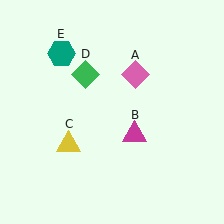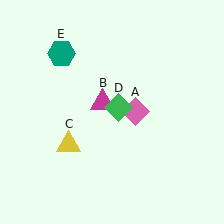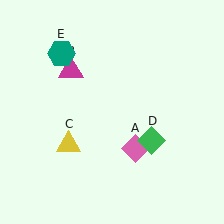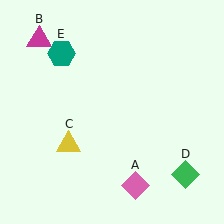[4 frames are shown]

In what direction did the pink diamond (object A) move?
The pink diamond (object A) moved down.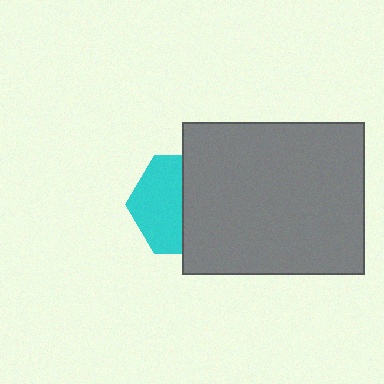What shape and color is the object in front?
The object in front is a gray rectangle.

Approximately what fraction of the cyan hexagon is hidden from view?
Roughly 51% of the cyan hexagon is hidden behind the gray rectangle.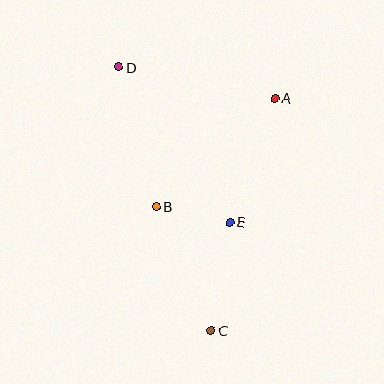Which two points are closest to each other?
Points B and E are closest to each other.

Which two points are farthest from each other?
Points C and D are farthest from each other.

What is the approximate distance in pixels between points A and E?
The distance between A and E is approximately 132 pixels.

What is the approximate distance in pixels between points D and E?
The distance between D and E is approximately 191 pixels.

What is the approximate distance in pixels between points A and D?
The distance between A and D is approximately 159 pixels.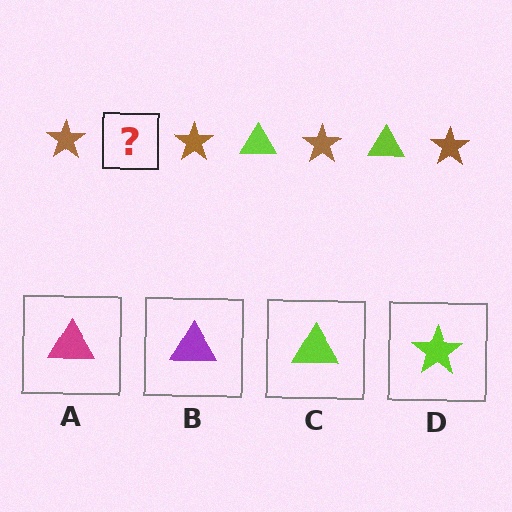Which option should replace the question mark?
Option C.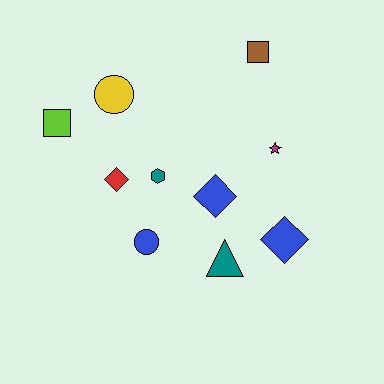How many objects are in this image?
There are 10 objects.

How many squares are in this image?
There are 2 squares.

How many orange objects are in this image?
There are no orange objects.